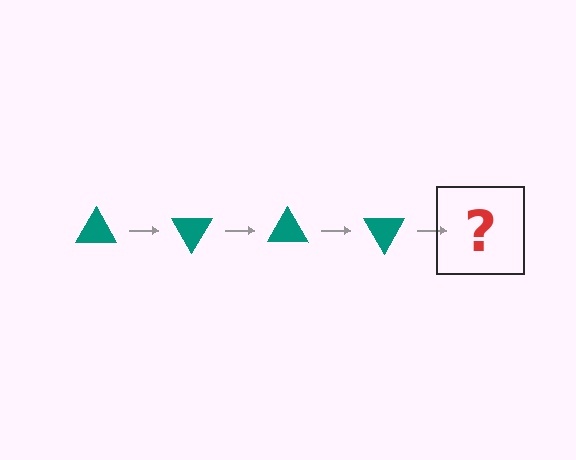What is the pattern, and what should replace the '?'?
The pattern is that the triangle rotates 60 degrees each step. The '?' should be a teal triangle rotated 240 degrees.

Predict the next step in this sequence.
The next step is a teal triangle rotated 240 degrees.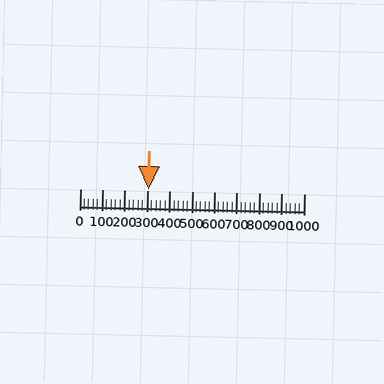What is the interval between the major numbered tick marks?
The major tick marks are spaced 100 units apart.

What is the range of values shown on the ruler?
The ruler shows values from 0 to 1000.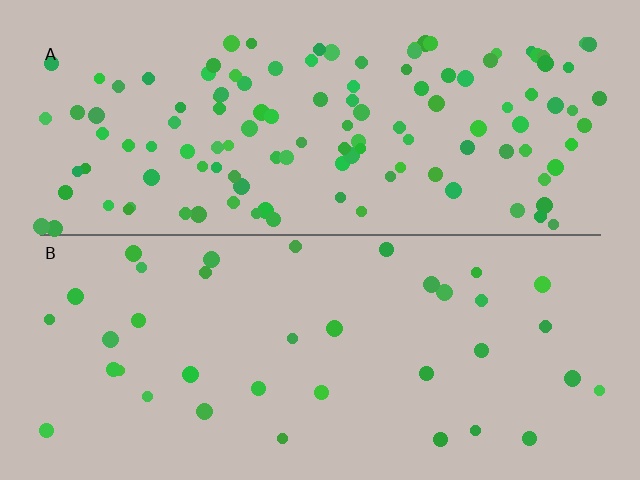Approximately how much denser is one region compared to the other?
Approximately 3.4× — region A over region B.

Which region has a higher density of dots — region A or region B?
A (the top).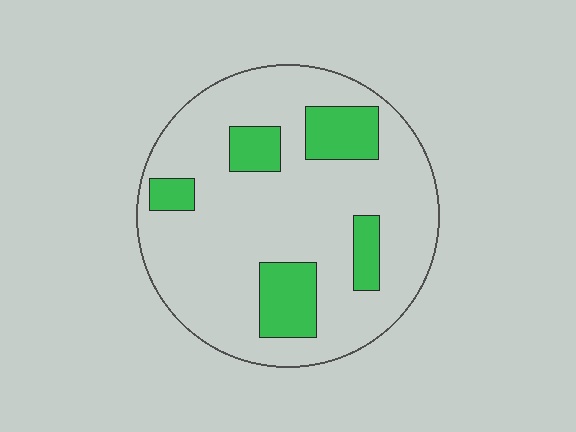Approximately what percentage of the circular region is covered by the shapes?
Approximately 20%.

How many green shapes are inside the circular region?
5.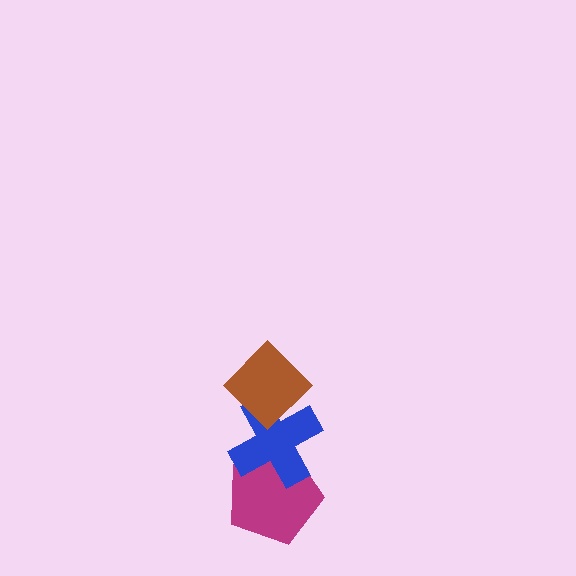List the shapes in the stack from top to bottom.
From top to bottom: the brown diamond, the blue cross, the magenta pentagon.